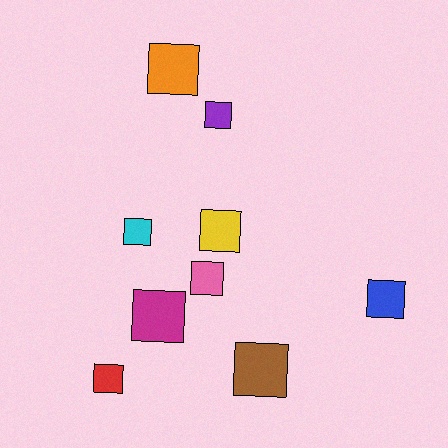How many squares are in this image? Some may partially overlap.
There are 9 squares.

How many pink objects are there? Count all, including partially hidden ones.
There is 1 pink object.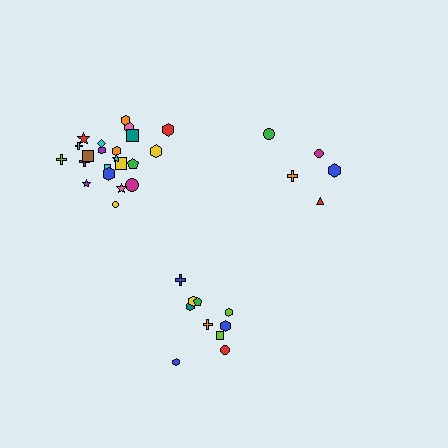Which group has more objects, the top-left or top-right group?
The top-left group.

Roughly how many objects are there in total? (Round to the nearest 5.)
Roughly 35 objects in total.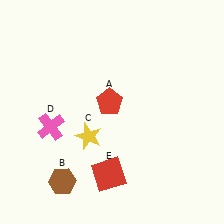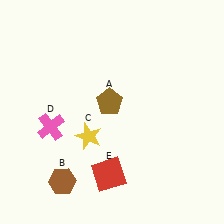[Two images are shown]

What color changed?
The pentagon (A) changed from red in Image 1 to brown in Image 2.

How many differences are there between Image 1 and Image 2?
There is 1 difference between the two images.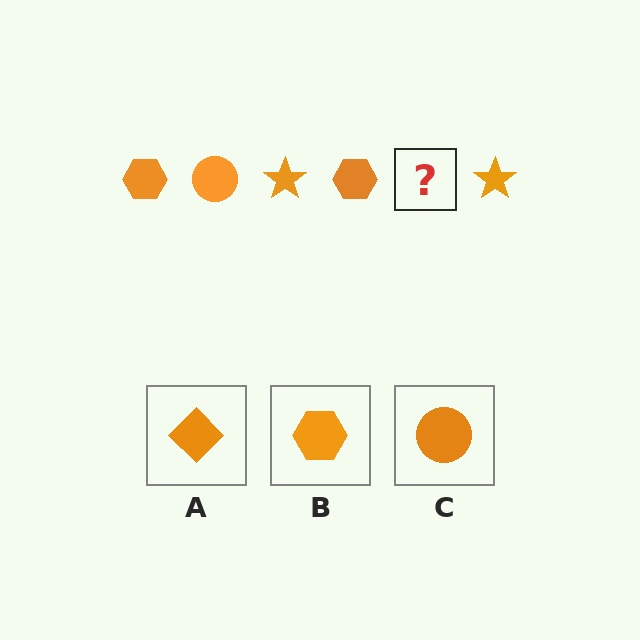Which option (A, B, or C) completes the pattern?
C.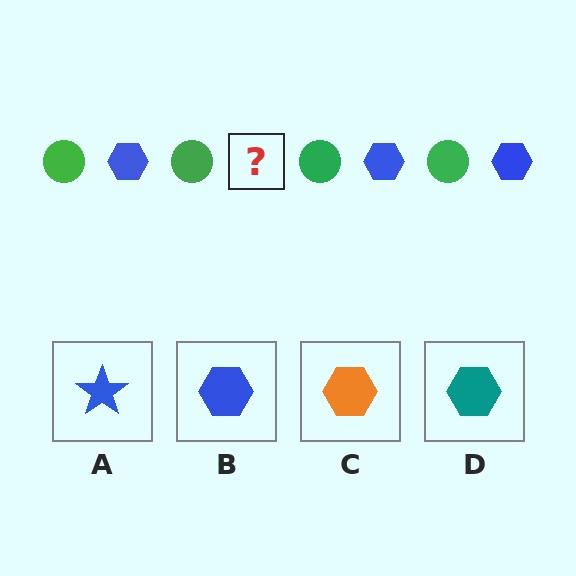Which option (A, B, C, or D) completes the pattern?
B.